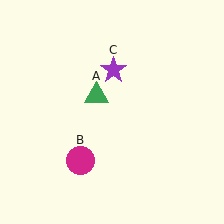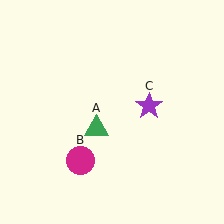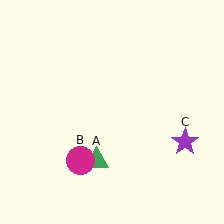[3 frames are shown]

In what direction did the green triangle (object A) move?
The green triangle (object A) moved down.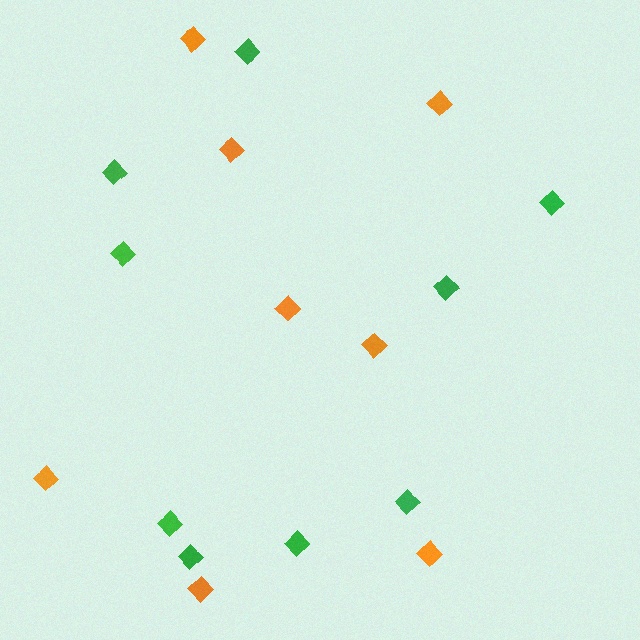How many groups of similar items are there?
There are 2 groups: one group of green diamonds (9) and one group of orange diamonds (8).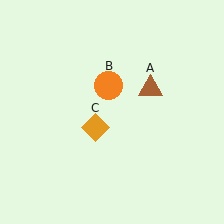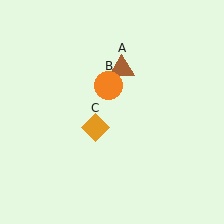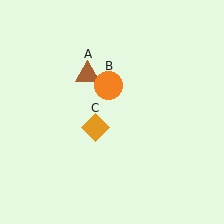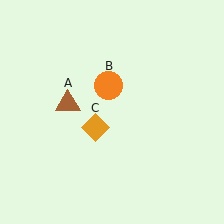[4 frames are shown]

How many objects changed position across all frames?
1 object changed position: brown triangle (object A).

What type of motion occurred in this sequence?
The brown triangle (object A) rotated counterclockwise around the center of the scene.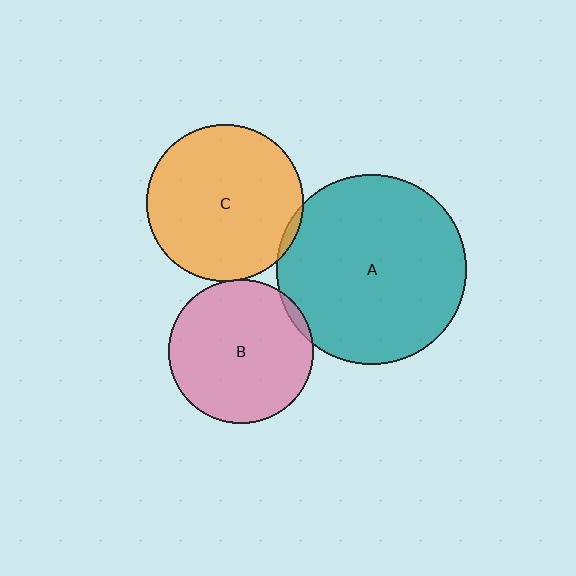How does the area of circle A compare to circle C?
Approximately 1.5 times.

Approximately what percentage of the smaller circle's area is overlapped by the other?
Approximately 5%.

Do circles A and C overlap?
Yes.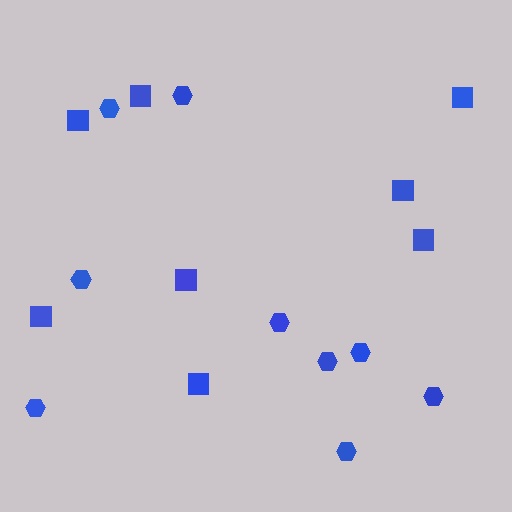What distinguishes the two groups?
There are 2 groups: one group of hexagons (9) and one group of squares (8).